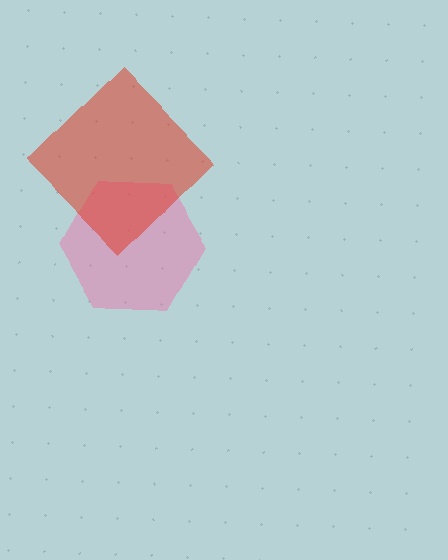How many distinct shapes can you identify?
There are 2 distinct shapes: a pink hexagon, a red diamond.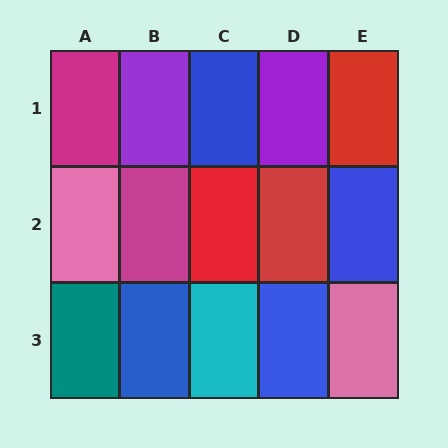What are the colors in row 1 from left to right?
Magenta, purple, blue, purple, red.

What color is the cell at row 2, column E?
Blue.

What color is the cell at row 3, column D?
Blue.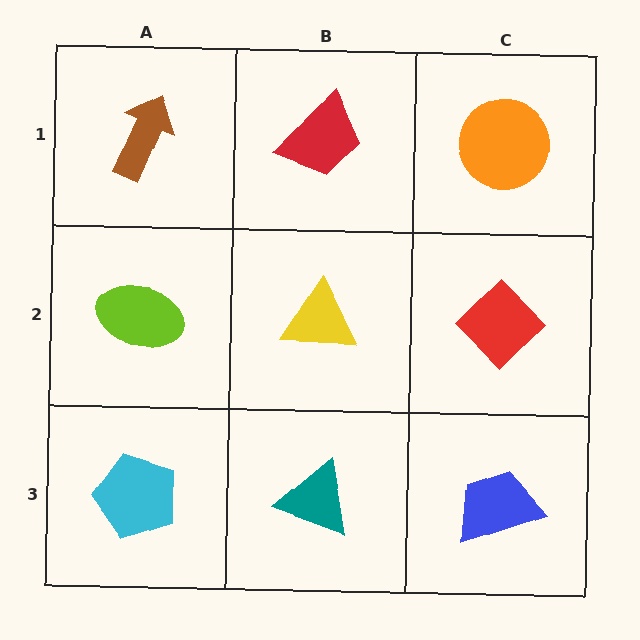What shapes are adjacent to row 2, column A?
A brown arrow (row 1, column A), a cyan pentagon (row 3, column A), a yellow triangle (row 2, column B).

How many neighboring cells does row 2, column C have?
3.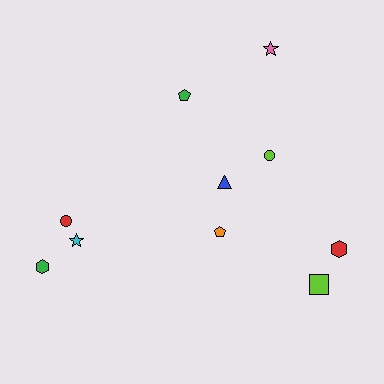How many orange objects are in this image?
There is 1 orange object.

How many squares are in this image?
There is 1 square.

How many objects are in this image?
There are 10 objects.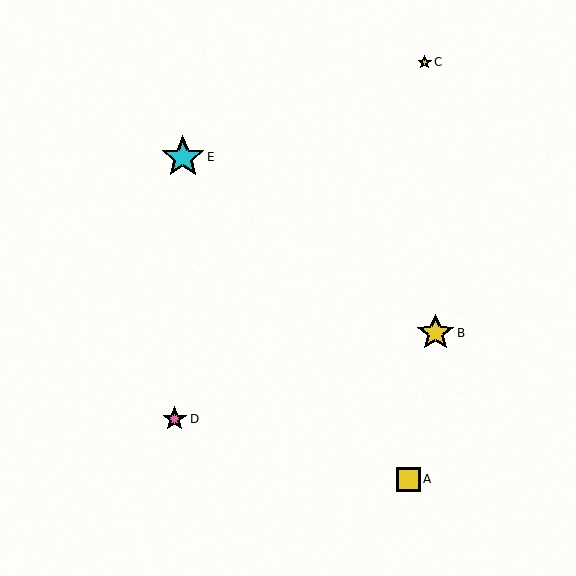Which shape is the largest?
The cyan star (labeled E) is the largest.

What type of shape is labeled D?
Shape D is a pink star.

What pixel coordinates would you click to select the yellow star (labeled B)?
Click at (435, 333) to select the yellow star B.